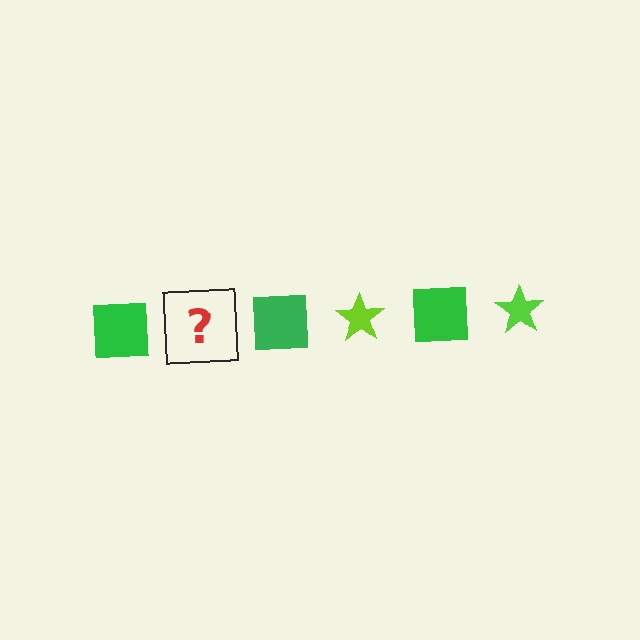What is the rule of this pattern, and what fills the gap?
The rule is that the pattern alternates between green square and lime star. The gap should be filled with a lime star.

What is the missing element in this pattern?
The missing element is a lime star.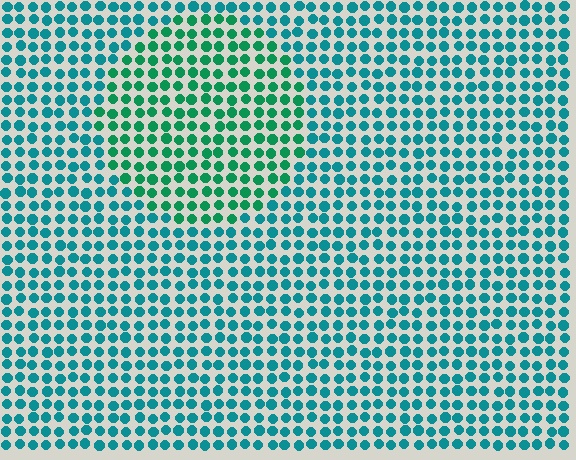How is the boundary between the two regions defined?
The boundary is defined purely by a slight shift in hue (about 31 degrees). Spacing, size, and orientation are identical on both sides.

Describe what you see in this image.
The image is filled with small teal elements in a uniform arrangement. A circle-shaped region is visible where the elements are tinted to a slightly different hue, forming a subtle color boundary.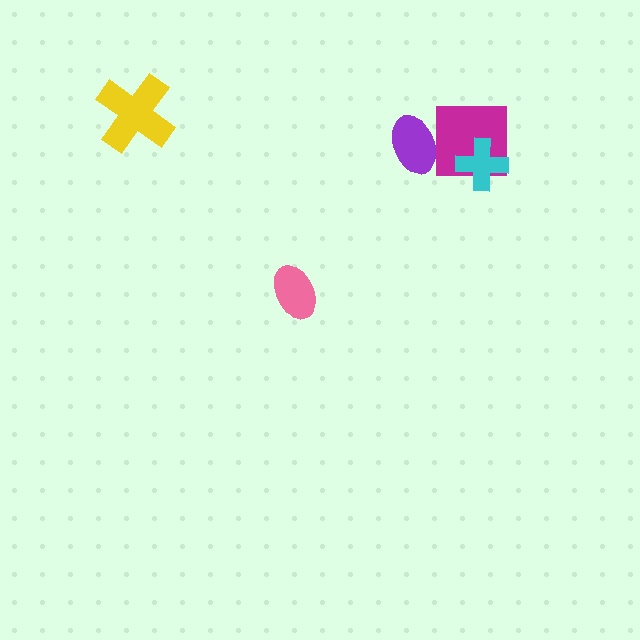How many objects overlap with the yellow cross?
0 objects overlap with the yellow cross.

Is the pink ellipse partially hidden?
No, no other shape covers it.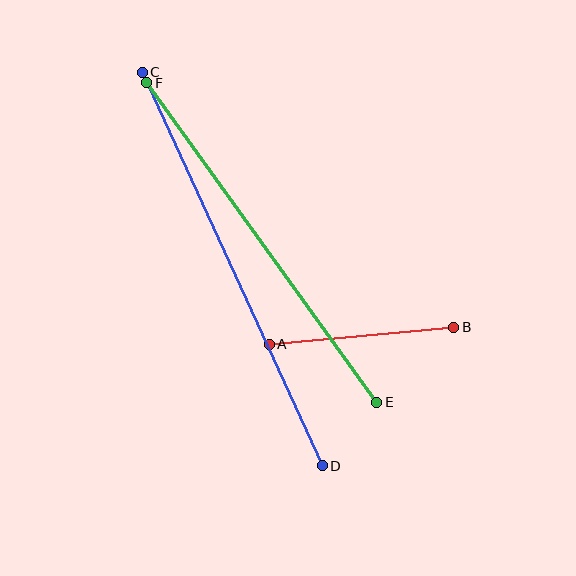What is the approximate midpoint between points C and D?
The midpoint is at approximately (232, 269) pixels.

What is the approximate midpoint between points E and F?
The midpoint is at approximately (262, 242) pixels.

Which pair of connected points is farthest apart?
Points C and D are farthest apart.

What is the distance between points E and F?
The distance is approximately 393 pixels.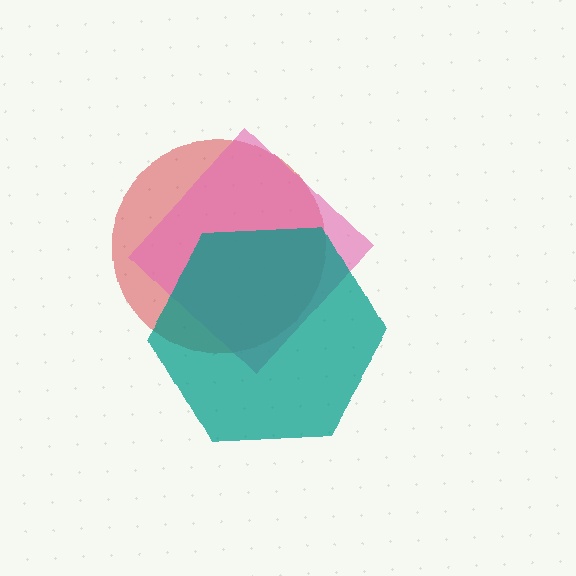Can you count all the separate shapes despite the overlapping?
Yes, there are 3 separate shapes.